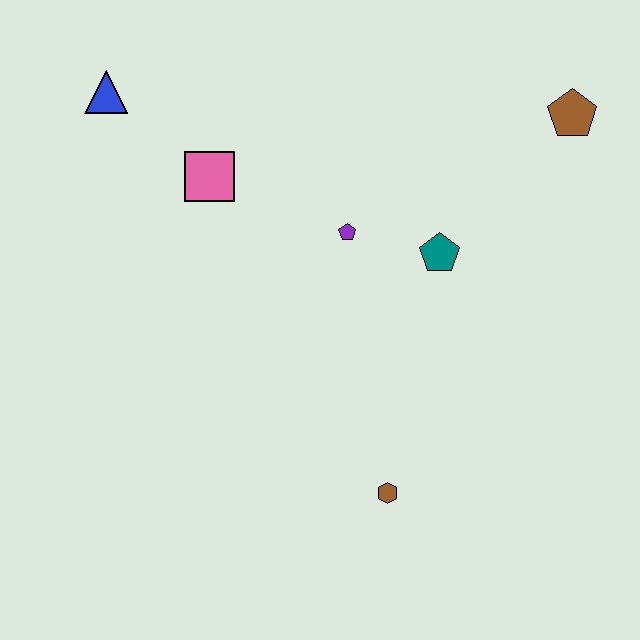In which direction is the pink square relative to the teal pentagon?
The pink square is to the left of the teal pentagon.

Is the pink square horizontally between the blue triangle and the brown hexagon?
Yes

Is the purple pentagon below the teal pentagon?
No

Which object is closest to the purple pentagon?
The teal pentagon is closest to the purple pentagon.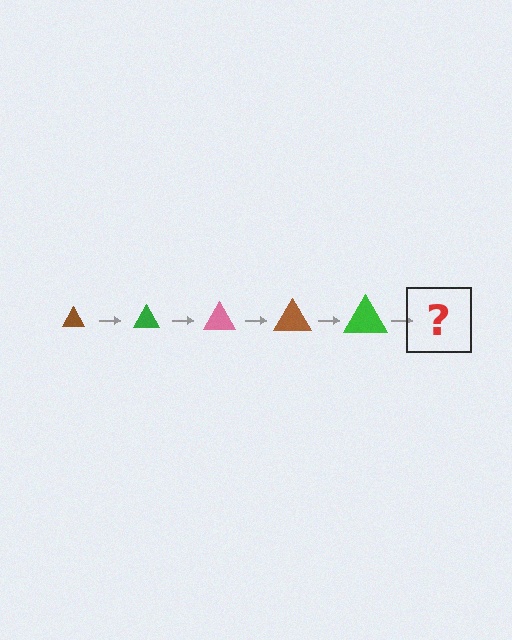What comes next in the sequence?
The next element should be a pink triangle, larger than the previous one.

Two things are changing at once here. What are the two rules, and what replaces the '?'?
The two rules are that the triangle grows larger each step and the color cycles through brown, green, and pink. The '?' should be a pink triangle, larger than the previous one.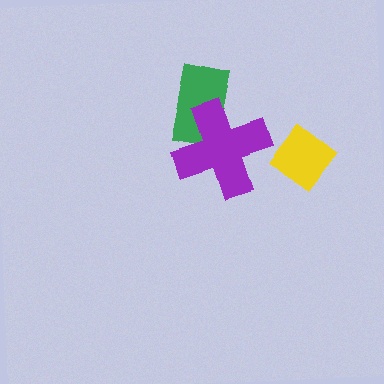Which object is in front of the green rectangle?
The purple cross is in front of the green rectangle.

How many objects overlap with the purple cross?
1 object overlaps with the purple cross.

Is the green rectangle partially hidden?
Yes, it is partially covered by another shape.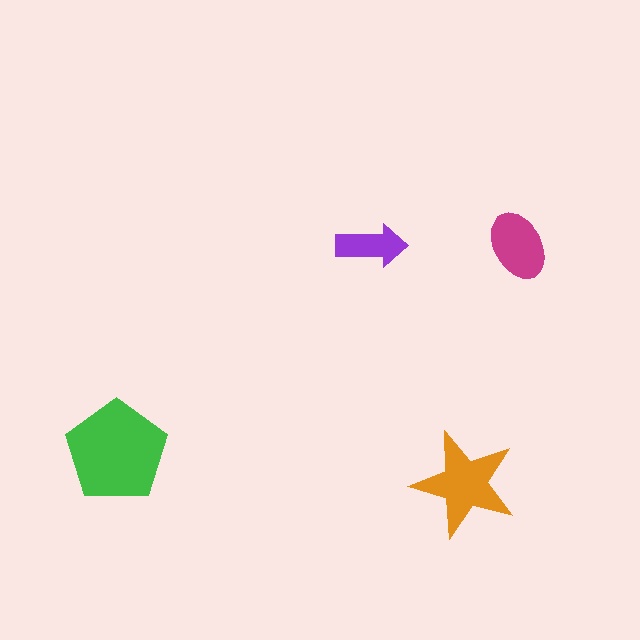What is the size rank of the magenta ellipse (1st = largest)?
3rd.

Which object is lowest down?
The orange star is bottommost.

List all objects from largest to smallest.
The green pentagon, the orange star, the magenta ellipse, the purple arrow.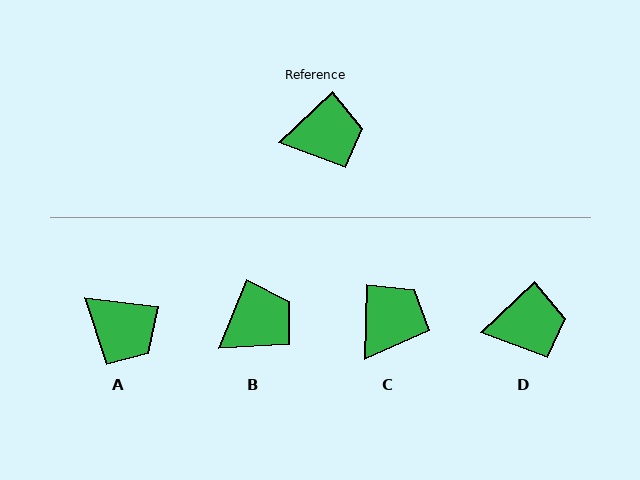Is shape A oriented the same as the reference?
No, it is off by about 51 degrees.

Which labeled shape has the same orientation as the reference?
D.